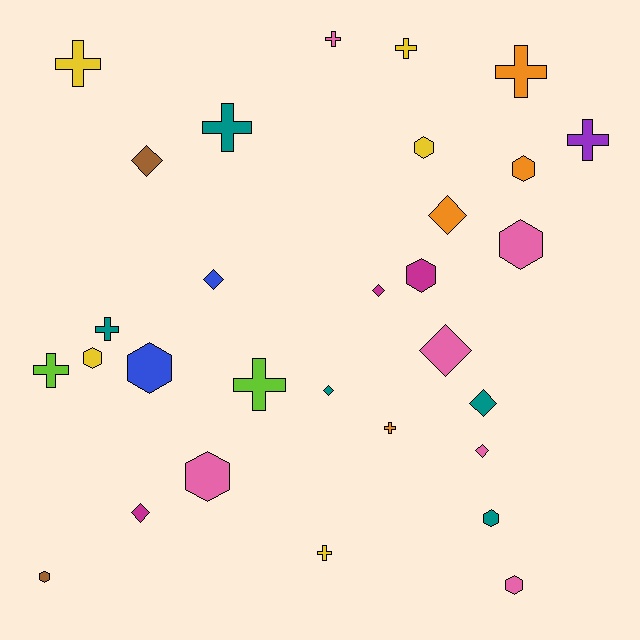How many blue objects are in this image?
There are 2 blue objects.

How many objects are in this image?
There are 30 objects.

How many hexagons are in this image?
There are 10 hexagons.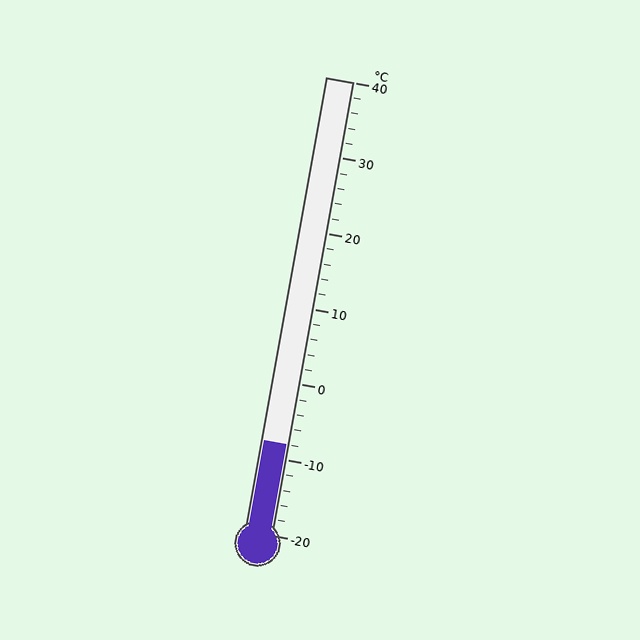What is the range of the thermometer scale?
The thermometer scale ranges from -20°C to 40°C.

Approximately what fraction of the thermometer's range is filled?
The thermometer is filled to approximately 20% of its range.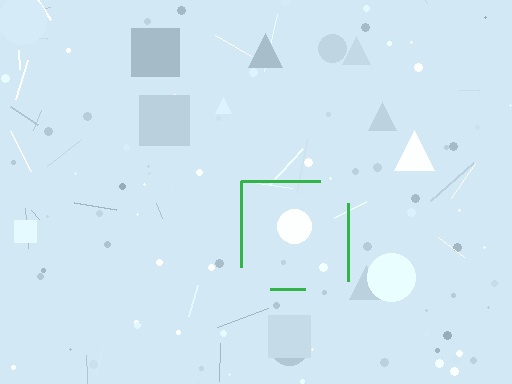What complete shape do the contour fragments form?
The contour fragments form a square.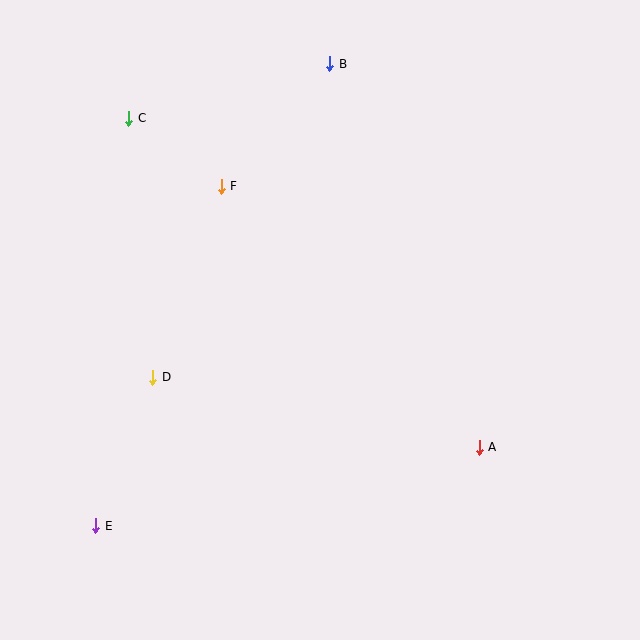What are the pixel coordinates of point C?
Point C is at (129, 118).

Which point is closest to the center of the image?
Point F at (221, 186) is closest to the center.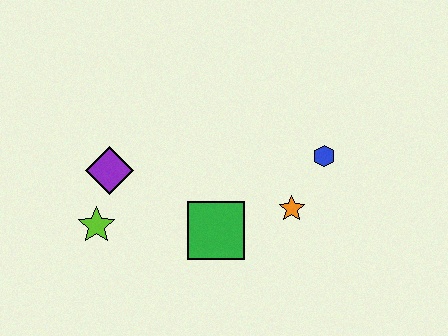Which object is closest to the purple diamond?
The lime star is closest to the purple diamond.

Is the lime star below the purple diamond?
Yes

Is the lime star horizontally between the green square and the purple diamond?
No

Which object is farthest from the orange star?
The lime star is farthest from the orange star.